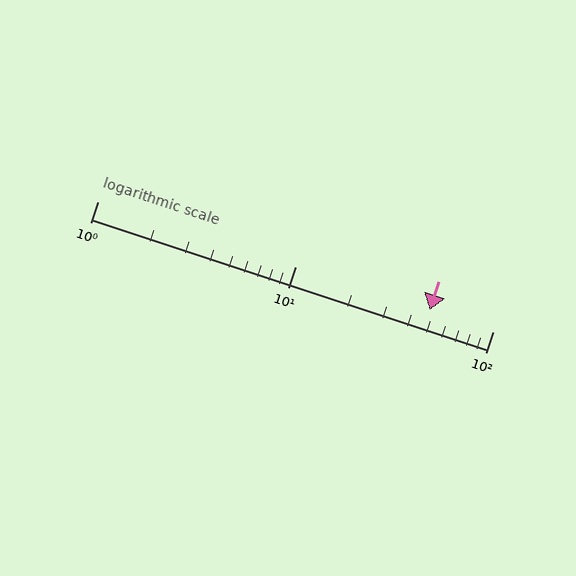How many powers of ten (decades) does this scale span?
The scale spans 2 decades, from 1 to 100.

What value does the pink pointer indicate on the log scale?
The pointer indicates approximately 48.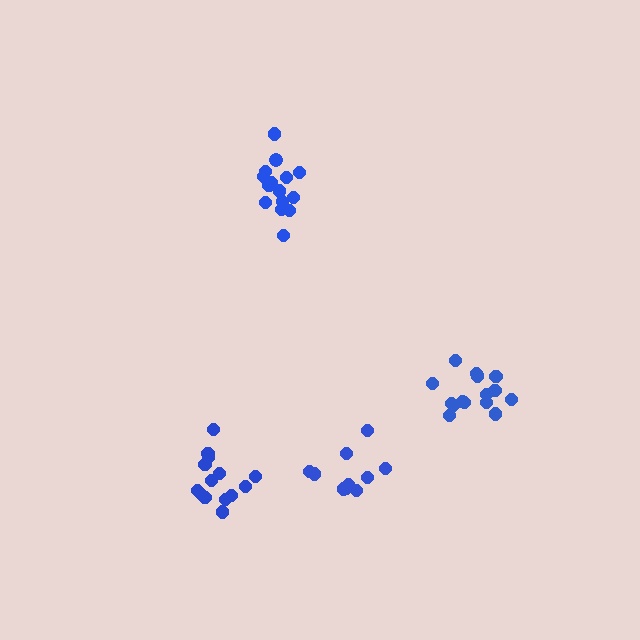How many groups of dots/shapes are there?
There are 4 groups.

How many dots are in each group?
Group 1: 15 dots, Group 2: 14 dots, Group 3: 10 dots, Group 4: 15 dots (54 total).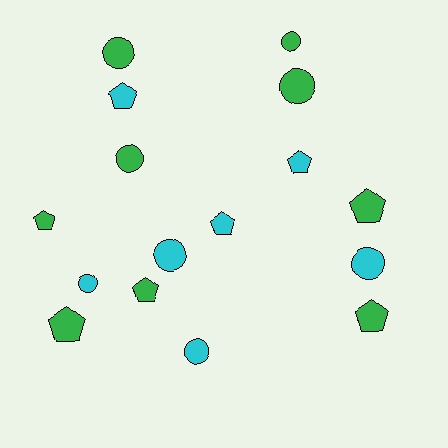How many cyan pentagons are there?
There are 3 cyan pentagons.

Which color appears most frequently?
Green, with 9 objects.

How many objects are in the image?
There are 16 objects.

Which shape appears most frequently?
Circle, with 8 objects.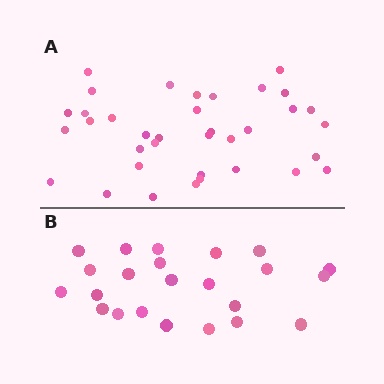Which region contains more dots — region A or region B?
Region A (the top region) has more dots.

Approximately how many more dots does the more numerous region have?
Region A has approximately 15 more dots than region B.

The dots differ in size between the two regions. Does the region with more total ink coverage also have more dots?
No. Region B has more total ink coverage because its dots are larger, but region A actually contains more individual dots. Total area can be misleading — the number of items is what matters here.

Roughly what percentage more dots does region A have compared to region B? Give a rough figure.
About 55% more.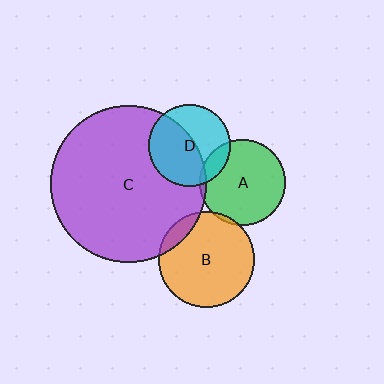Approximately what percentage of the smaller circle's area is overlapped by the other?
Approximately 5%.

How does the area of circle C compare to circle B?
Approximately 2.7 times.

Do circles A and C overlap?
Yes.